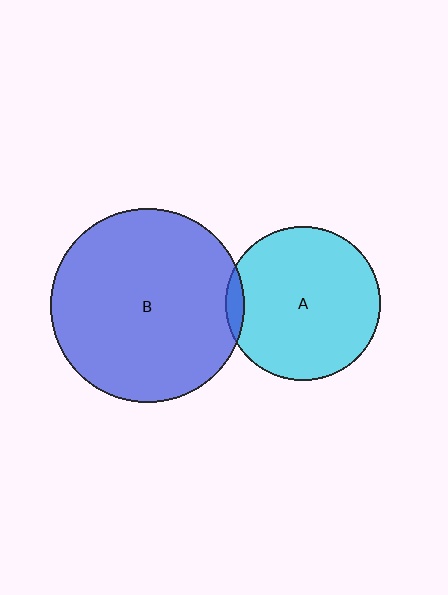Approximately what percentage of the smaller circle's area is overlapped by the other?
Approximately 5%.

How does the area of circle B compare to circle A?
Approximately 1.6 times.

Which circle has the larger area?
Circle B (blue).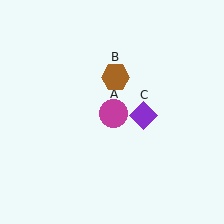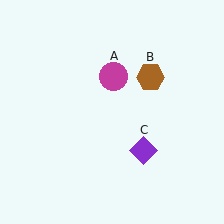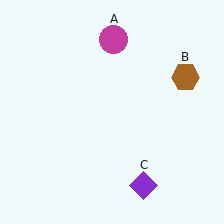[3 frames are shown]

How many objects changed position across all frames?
3 objects changed position: magenta circle (object A), brown hexagon (object B), purple diamond (object C).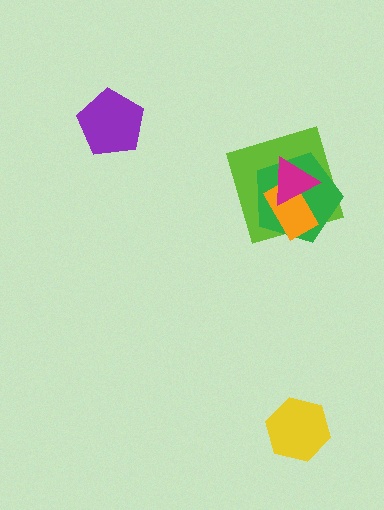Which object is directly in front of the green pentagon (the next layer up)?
The orange rectangle is directly in front of the green pentagon.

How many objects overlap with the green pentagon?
3 objects overlap with the green pentagon.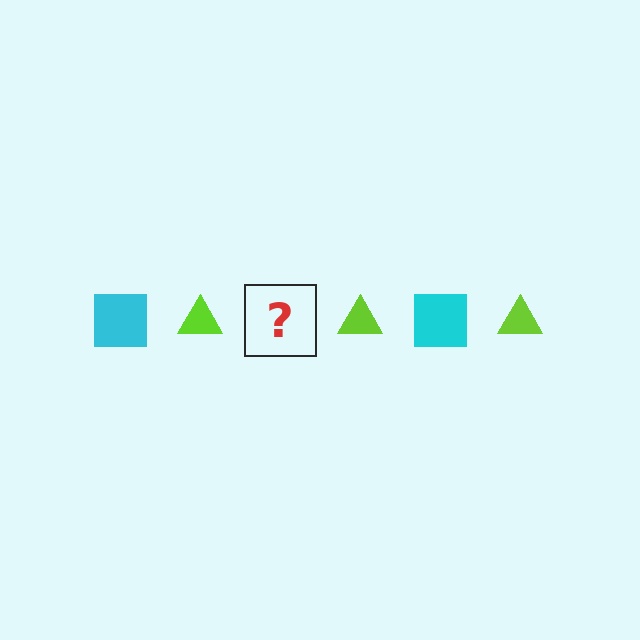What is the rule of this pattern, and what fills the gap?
The rule is that the pattern alternates between cyan square and lime triangle. The gap should be filled with a cyan square.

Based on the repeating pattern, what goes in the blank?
The blank should be a cyan square.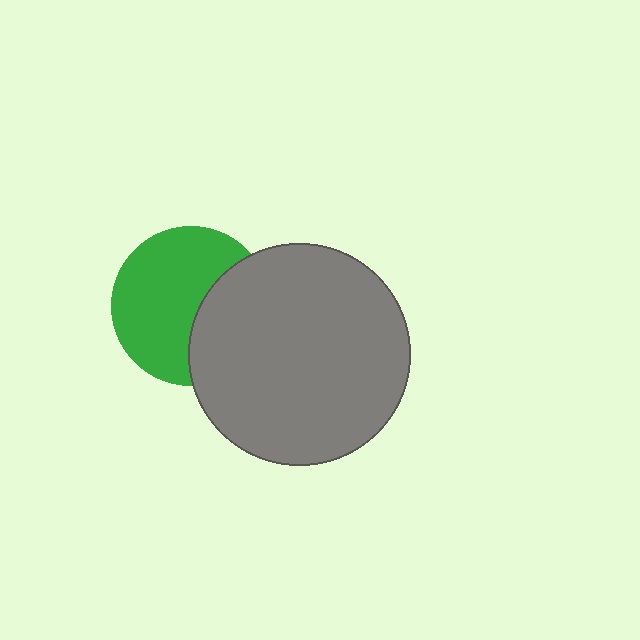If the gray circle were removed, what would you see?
You would see the complete green circle.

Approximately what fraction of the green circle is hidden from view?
Roughly 37% of the green circle is hidden behind the gray circle.